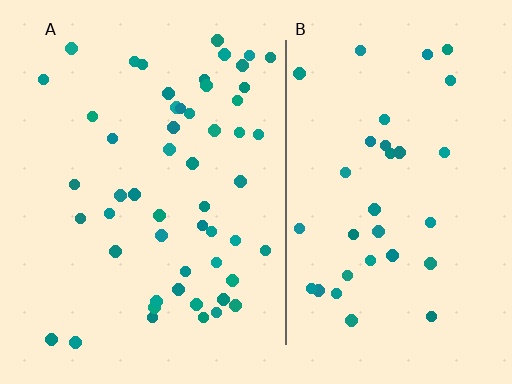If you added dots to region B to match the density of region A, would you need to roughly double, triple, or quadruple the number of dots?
Approximately double.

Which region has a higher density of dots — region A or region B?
A (the left).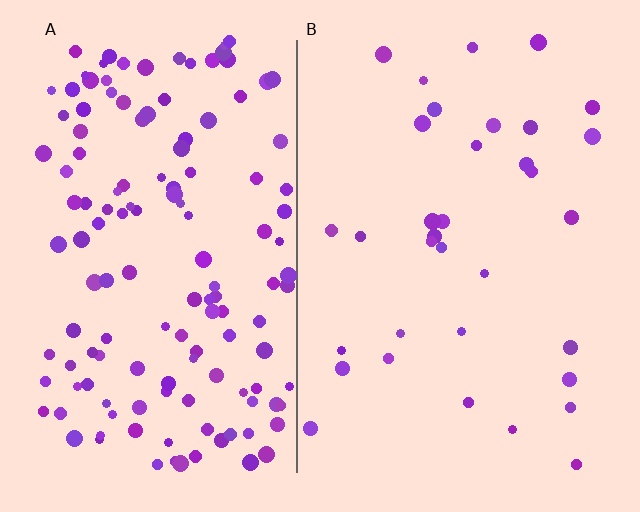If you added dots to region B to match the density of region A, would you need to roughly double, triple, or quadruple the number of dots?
Approximately quadruple.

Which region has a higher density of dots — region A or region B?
A (the left).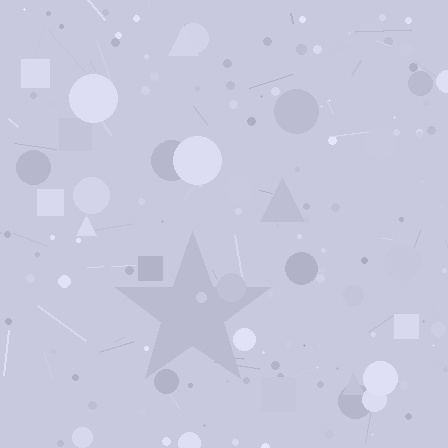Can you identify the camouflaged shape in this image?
The camouflaged shape is a star.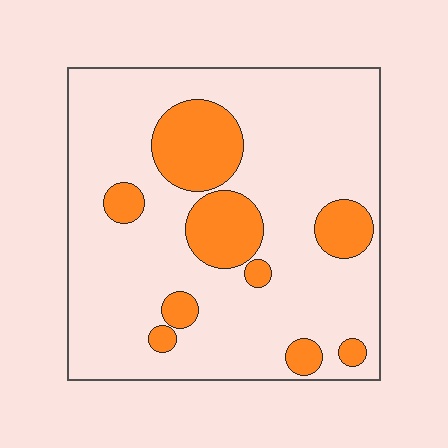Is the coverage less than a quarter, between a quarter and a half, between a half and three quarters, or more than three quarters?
Less than a quarter.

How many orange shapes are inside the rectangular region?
9.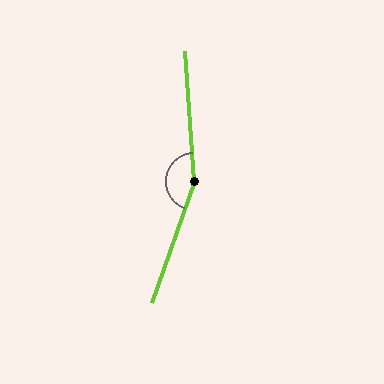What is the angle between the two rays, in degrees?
Approximately 157 degrees.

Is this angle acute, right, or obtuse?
It is obtuse.